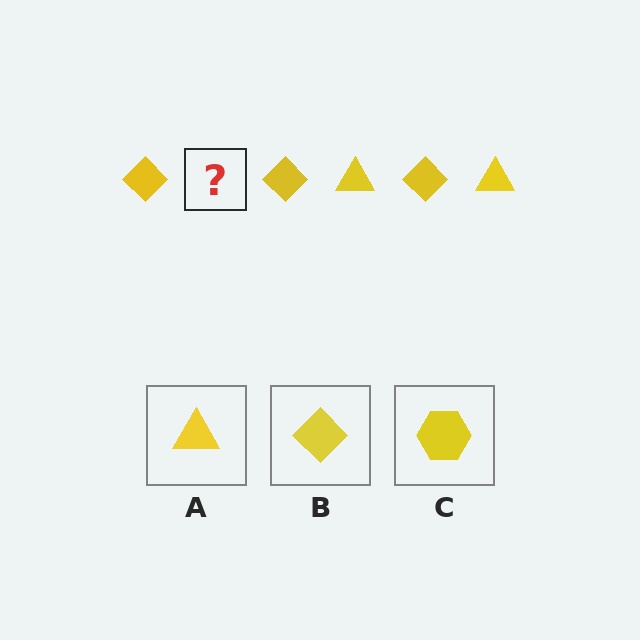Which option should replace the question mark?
Option A.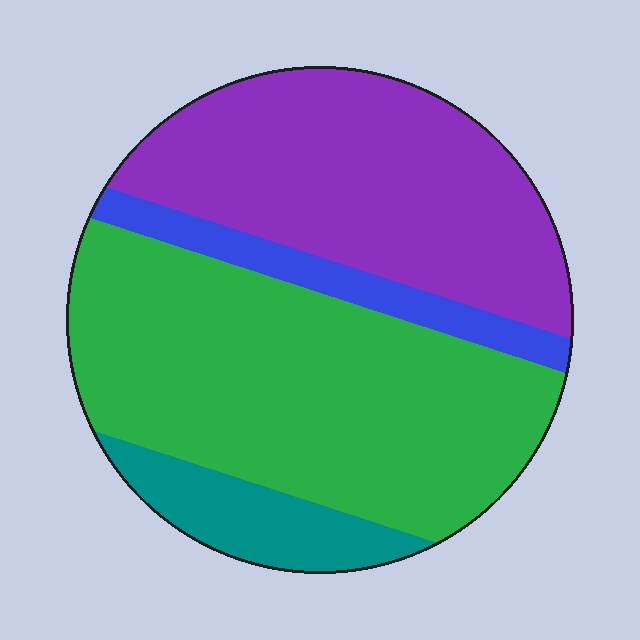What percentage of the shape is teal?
Teal covers about 10% of the shape.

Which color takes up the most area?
Green, at roughly 45%.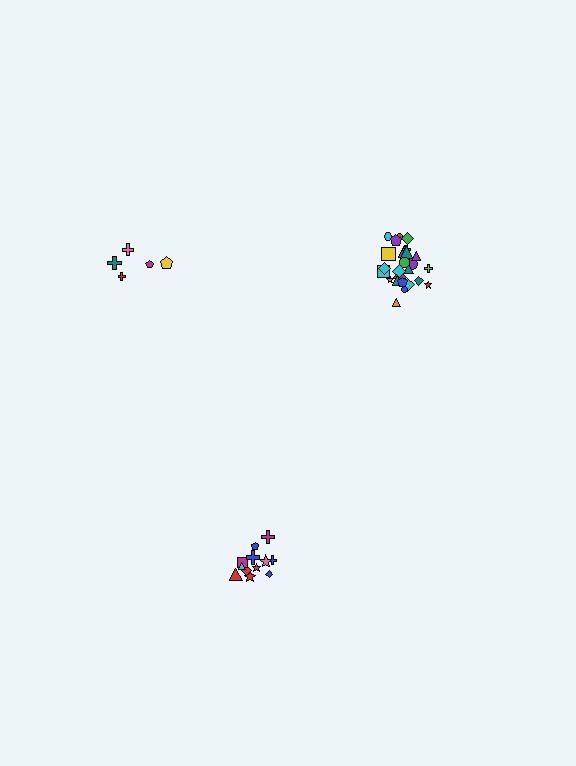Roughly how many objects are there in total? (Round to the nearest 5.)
Roughly 40 objects in total.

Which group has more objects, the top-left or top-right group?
The top-right group.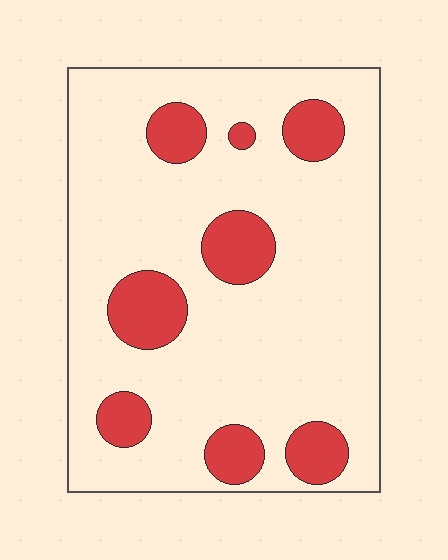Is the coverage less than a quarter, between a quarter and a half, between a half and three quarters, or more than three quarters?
Less than a quarter.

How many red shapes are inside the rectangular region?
8.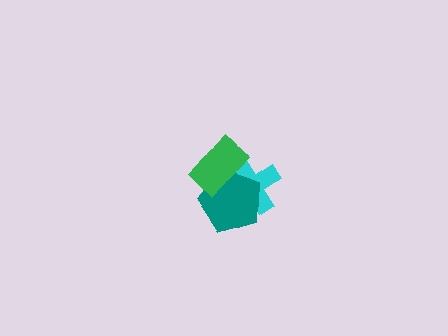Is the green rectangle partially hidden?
No, no other shape covers it.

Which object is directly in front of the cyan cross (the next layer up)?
The teal pentagon is directly in front of the cyan cross.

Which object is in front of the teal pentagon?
The green rectangle is in front of the teal pentagon.